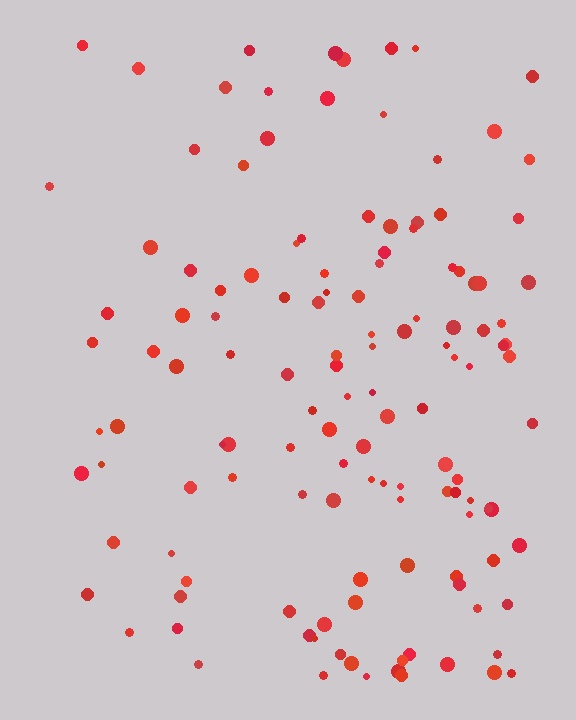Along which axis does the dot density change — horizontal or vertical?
Horizontal.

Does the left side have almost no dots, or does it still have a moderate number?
Still a moderate number, just noticeably fewer than the right.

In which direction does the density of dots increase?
From left to right, with the right side densest.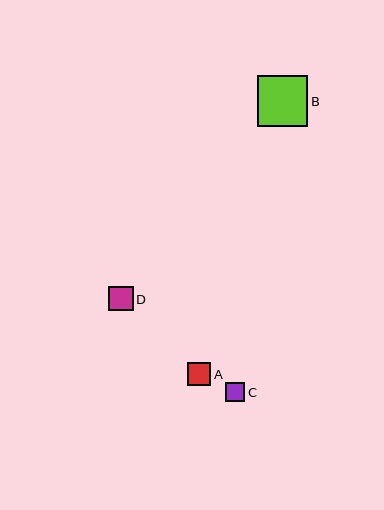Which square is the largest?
Square B is the largest with a size of approximately 50 pixels.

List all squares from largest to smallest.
From largest to smallest: B, D, A, C.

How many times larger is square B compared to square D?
Square B is approximately 2.1 times the size of square D.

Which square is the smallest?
Square C is the smallest with a size of approximately 19 pixels.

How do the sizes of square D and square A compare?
Square D and square A are approximately the same size.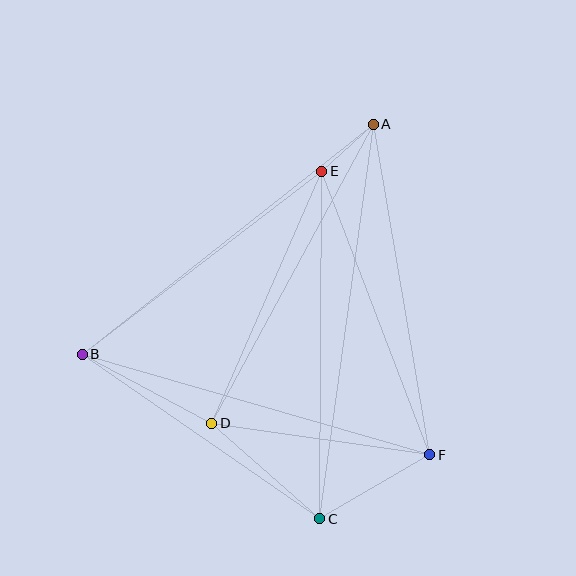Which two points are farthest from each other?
Points A and C are farthest from each other.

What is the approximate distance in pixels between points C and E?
The distance between C and E is approximately 347 pixels.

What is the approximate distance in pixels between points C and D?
The distance between C and D is approximately 144 pixels.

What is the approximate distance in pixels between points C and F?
The distance between C and F is approximately 127 pixels.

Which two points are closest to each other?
Points A and E are closest to each other.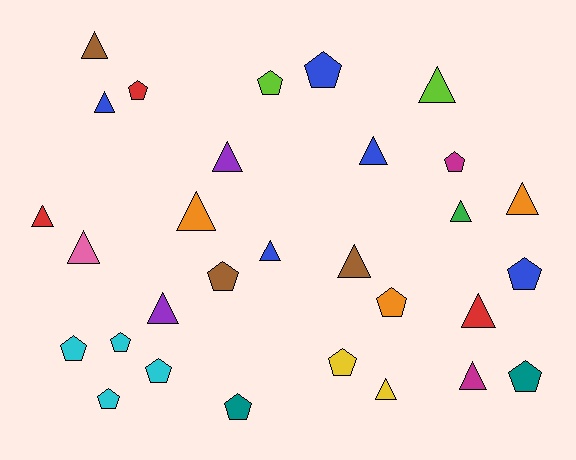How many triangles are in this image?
There are 16 triangles.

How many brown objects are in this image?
There are 3 brown objects.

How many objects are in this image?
There are 30 objects.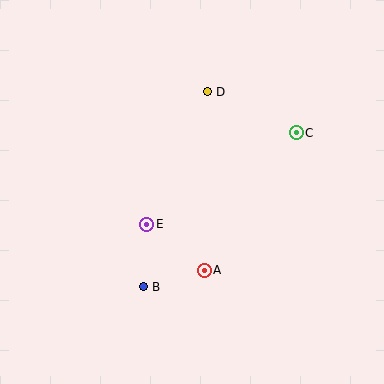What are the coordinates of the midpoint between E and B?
The midpoint between E and B is at (145, 255).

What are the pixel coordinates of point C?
Point C is at (296, 133).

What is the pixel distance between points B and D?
The distance between B and D is 205 pixels.